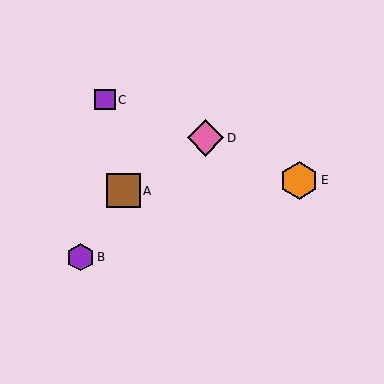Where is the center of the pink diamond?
The center of the pink diamond is at (205, 138).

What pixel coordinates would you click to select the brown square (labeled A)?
Click at (123, 191) to select the brown square A.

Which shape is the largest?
The orange hexagon (labeled E) is the largest.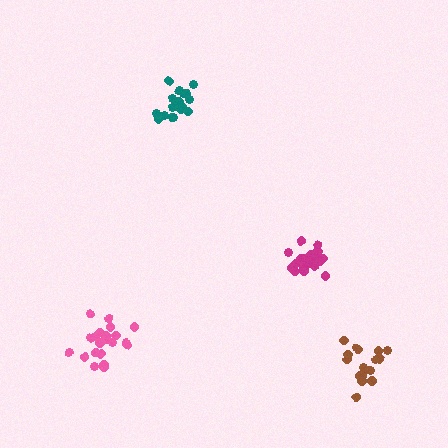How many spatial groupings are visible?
There are 4 spatial groupings.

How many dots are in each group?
Group 1: 19 dots, Group 2: 21 dots, Group 3: 21 dots, Group 4: 17 dots (78 total).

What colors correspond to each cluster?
The clusters are colored: teal, magenta, pink, brown.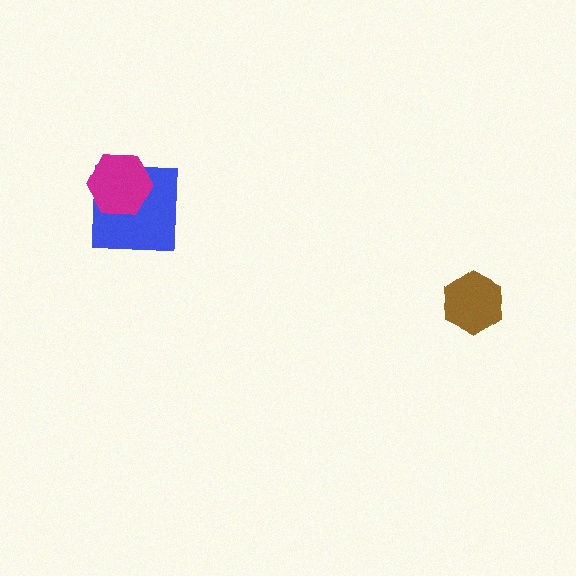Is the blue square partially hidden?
Yes, it is partially covered by another shape.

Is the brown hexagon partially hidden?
No, no other shape covers it.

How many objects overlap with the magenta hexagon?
1 object overlaps with the magenta hexagon.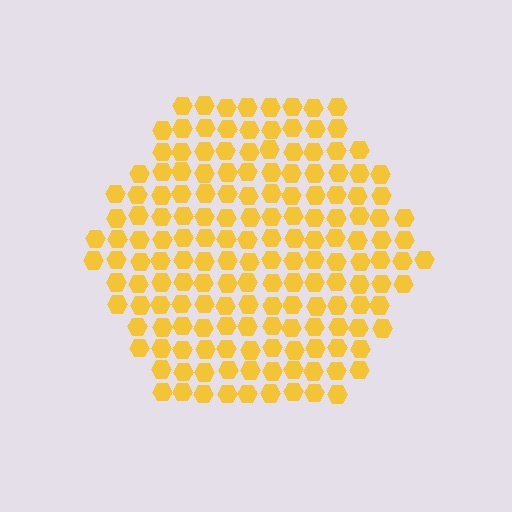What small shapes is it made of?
It is made of small hexagons.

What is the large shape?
The large shape is a hexagon.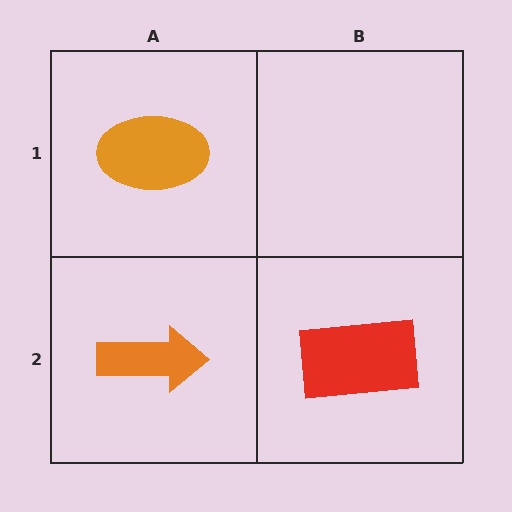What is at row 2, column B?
A red rectangle.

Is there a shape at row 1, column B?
No, that cell is empty.